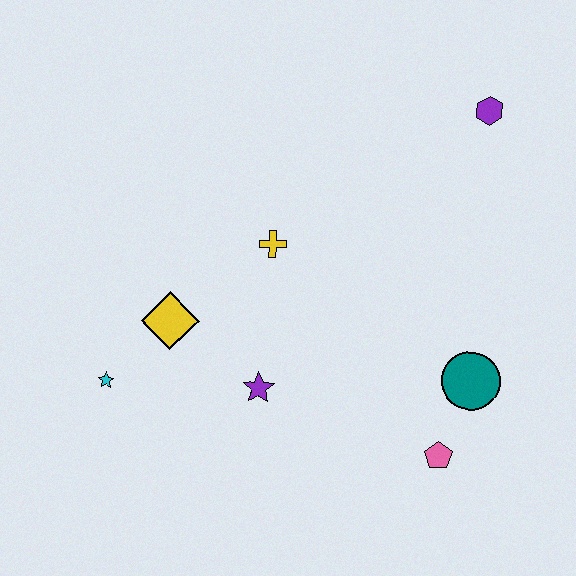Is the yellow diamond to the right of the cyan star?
Yes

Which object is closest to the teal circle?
The pink pentagon is closest to the teal circle.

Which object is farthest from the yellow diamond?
The purple hexagon is farthest from the yellow diamond.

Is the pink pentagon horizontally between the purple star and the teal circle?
Yes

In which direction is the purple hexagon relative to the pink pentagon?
The purple hexagon is above the pink pentagon.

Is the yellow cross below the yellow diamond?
No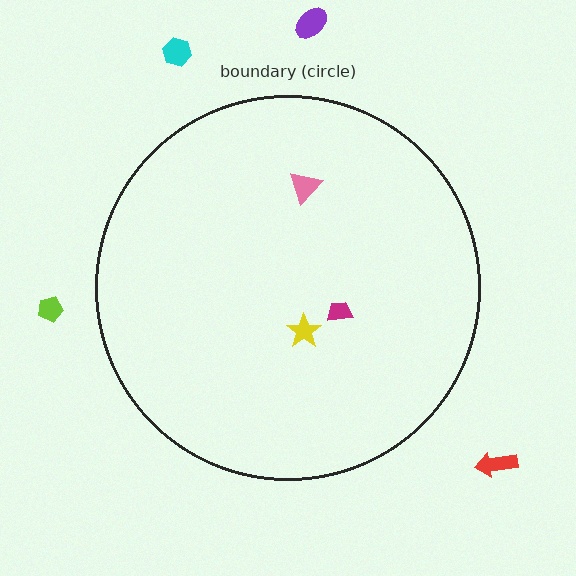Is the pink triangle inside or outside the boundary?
Inside.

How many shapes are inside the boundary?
3 inside, 4 outside.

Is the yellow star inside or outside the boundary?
Inside.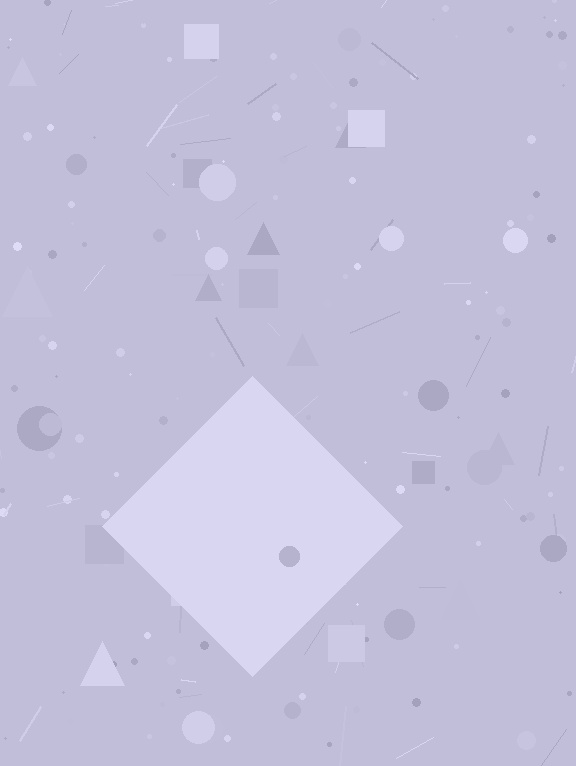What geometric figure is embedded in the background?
A diamond is embedded in the background.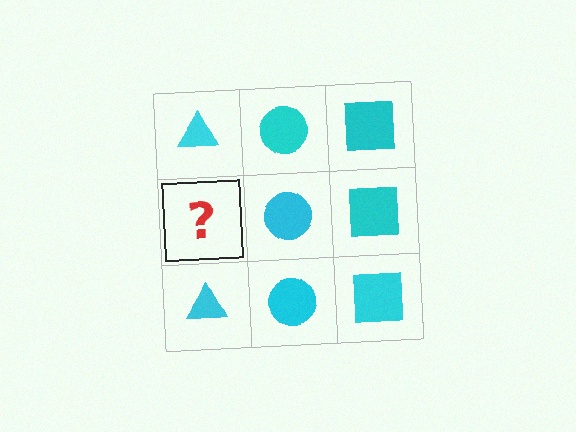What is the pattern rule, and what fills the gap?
The rule is that each column has a consistent shape. The gap should be filled with a cyan triangle.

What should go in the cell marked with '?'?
The missing cell should contain a cyan triangle.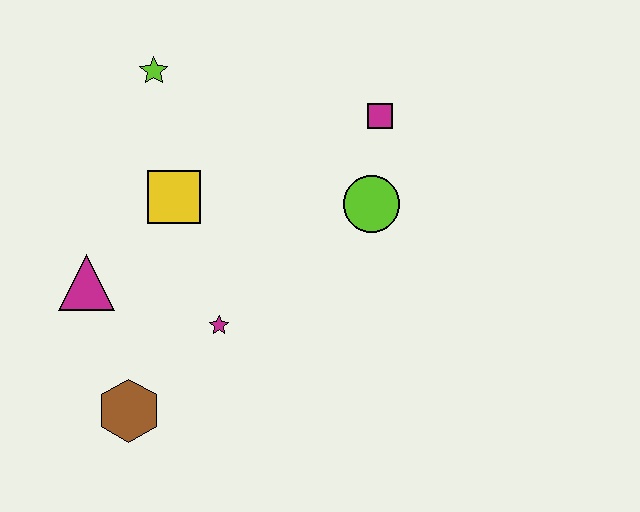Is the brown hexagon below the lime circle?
Yes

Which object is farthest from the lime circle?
The brown hexagon is farthest from the lime circle.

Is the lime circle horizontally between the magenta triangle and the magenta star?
No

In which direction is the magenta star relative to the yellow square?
The magenta star is below the yellow square.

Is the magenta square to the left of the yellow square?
No